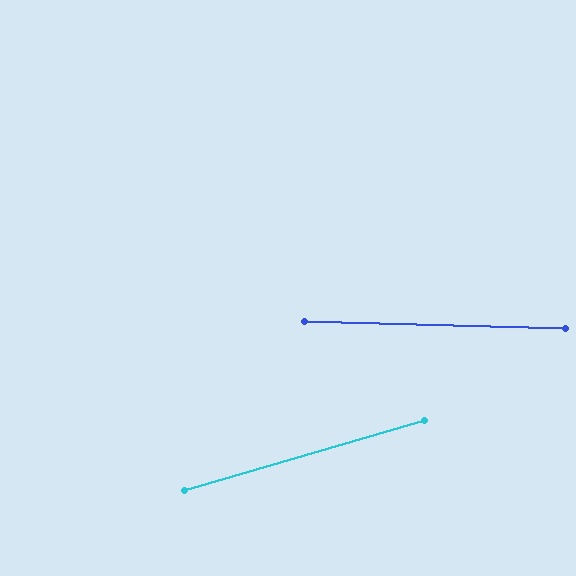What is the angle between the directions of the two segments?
Approximately 18 degrees.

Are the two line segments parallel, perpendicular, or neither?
Neither parallel nor perpendicular — they differ by about 18°.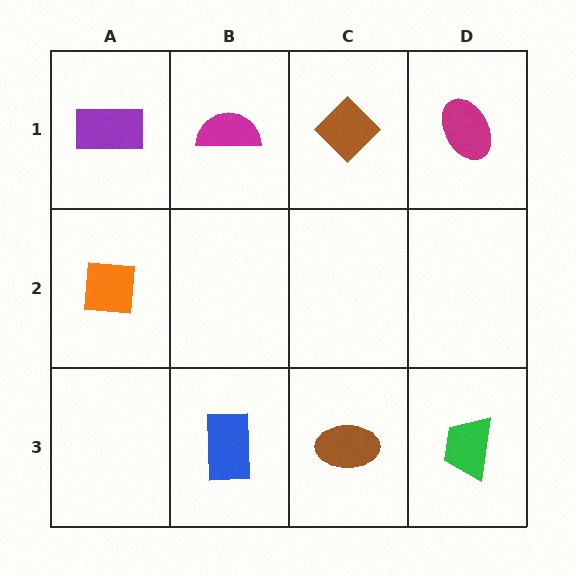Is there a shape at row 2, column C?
No, that cell is empty.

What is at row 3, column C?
A brown ellipse.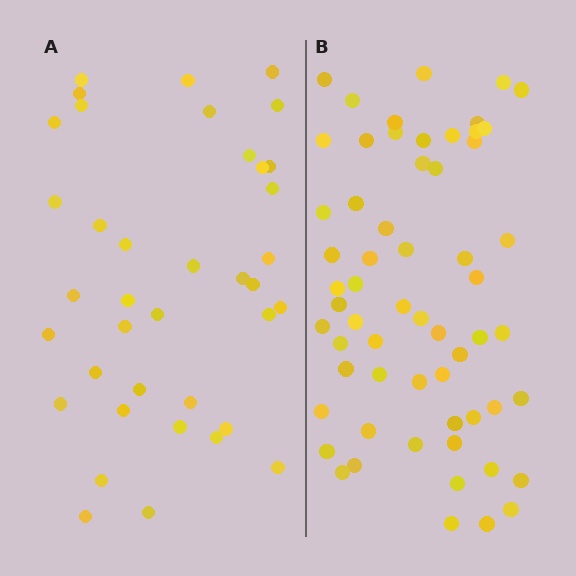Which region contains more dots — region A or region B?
Region B (the right region) has more dots.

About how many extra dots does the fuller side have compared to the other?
Region B has approximately 20 more dots than region A.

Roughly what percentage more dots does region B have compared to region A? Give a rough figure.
About 60% more.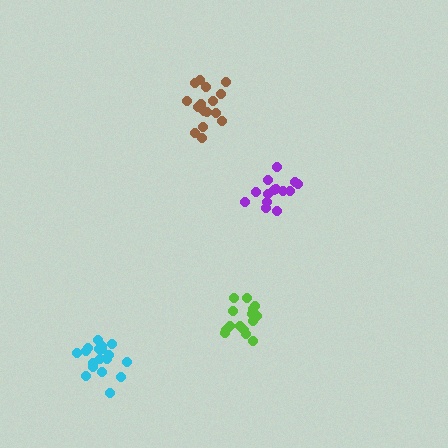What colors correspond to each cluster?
The clusters are colored: cyan, purple, lime, brown.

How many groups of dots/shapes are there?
There are 4 groups.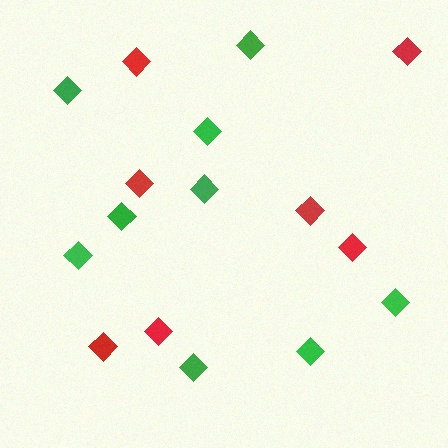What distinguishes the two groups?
There are 2 groups: one group of green diamonds (9) and one group of red diamonds (7).